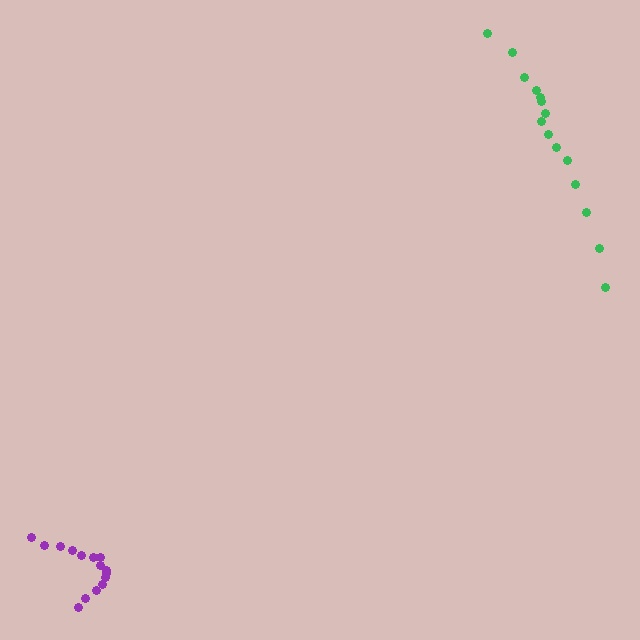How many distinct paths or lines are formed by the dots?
There are 2 distinct paths.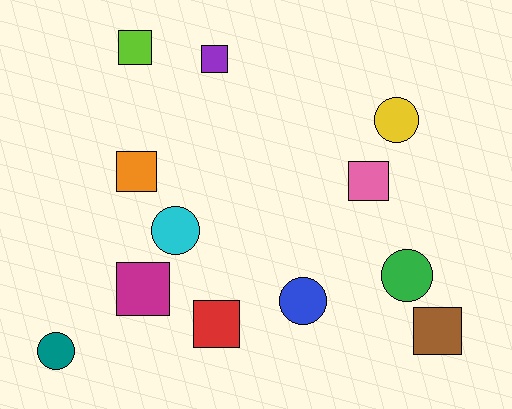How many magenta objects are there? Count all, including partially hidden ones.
There is 1 magenta object.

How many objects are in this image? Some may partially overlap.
There are 12 objects.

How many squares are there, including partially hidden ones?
There are 7 squares.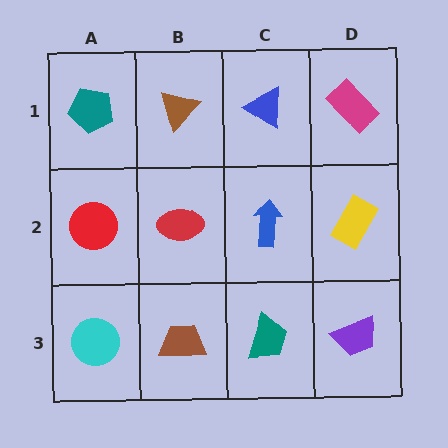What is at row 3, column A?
A cyan circle.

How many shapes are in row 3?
4 shapes.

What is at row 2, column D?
A yellow rectangle.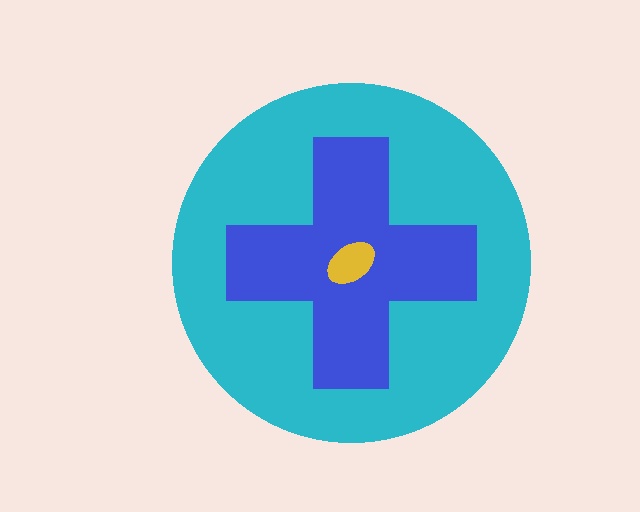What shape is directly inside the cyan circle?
The blue cross.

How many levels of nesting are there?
3.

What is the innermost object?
The yellow ellipse.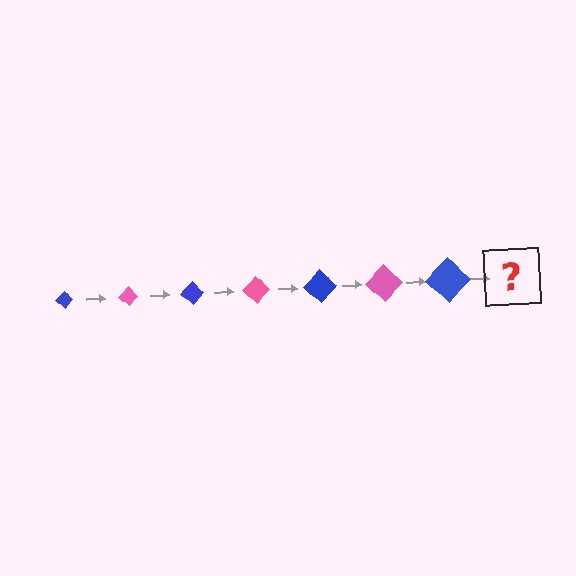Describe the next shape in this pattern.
It should be a pink diamond, larger than the previous one.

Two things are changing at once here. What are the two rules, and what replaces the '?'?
The two rules are that the diamond grows larger each step and the color cycles through blue and pink. The '?' should be a pink diamond, larger than the previous one.